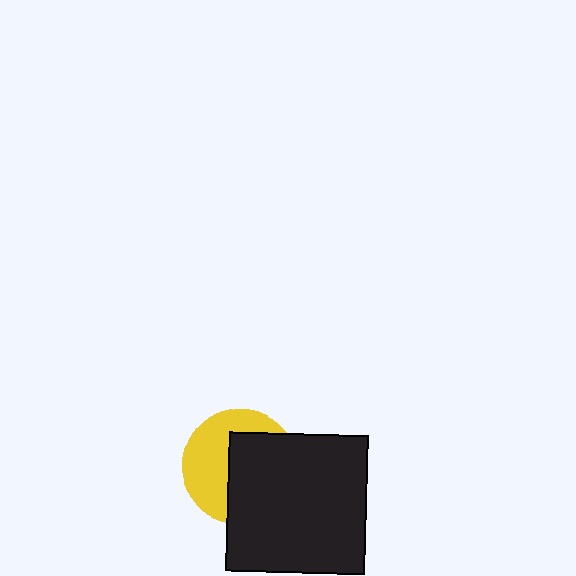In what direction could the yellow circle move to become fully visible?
The yellow circle could move left. That would shift it out from behind the black square entirely.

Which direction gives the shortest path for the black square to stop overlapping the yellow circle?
Moving right gives the shortest separation.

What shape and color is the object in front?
The object in front is a black square.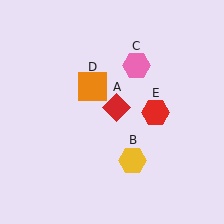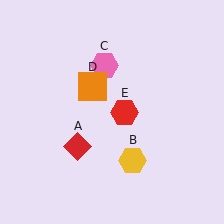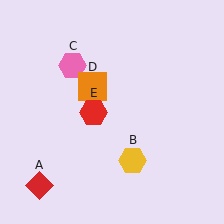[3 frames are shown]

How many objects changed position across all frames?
3 objects changed position: red diamond (object A), pink hexagon (object C), red hexagon (object E).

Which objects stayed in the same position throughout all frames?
Yellow hexagon (object B) and orange square (object D) remained stationary.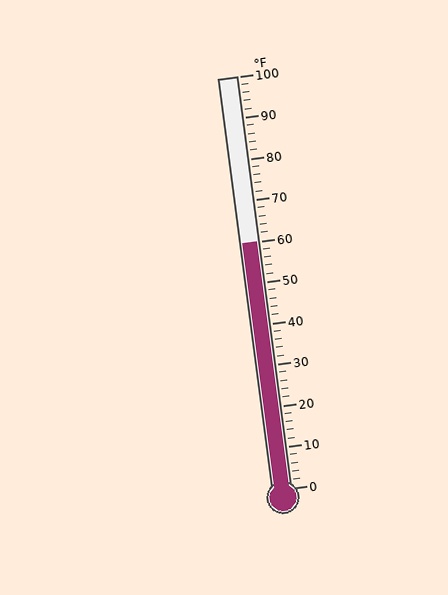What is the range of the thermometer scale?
The thermometer scale ranges from 0°F to 100°F.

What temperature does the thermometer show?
The thermometer shows approximately 60°F.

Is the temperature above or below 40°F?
The temperature is above 40°F.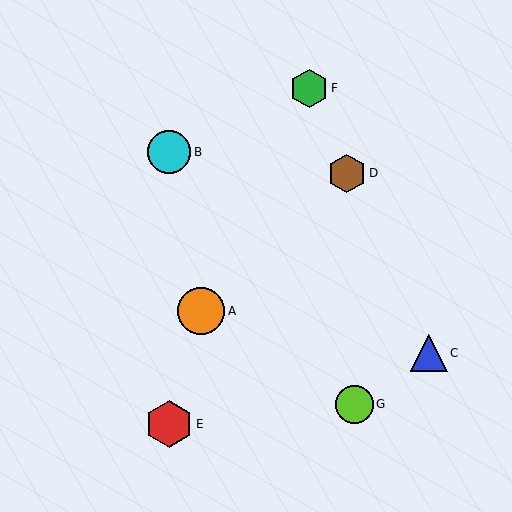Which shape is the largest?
The red hexagon (labeled E) is the largest.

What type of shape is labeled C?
Shape C is a blue triangle.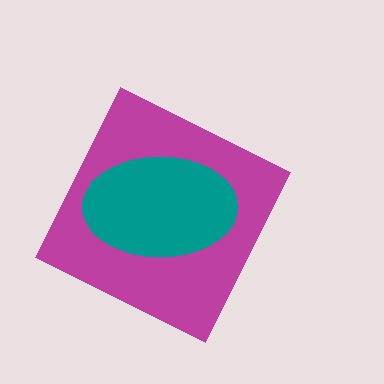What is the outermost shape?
The magenta diamond.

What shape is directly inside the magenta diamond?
The teal ellipse.